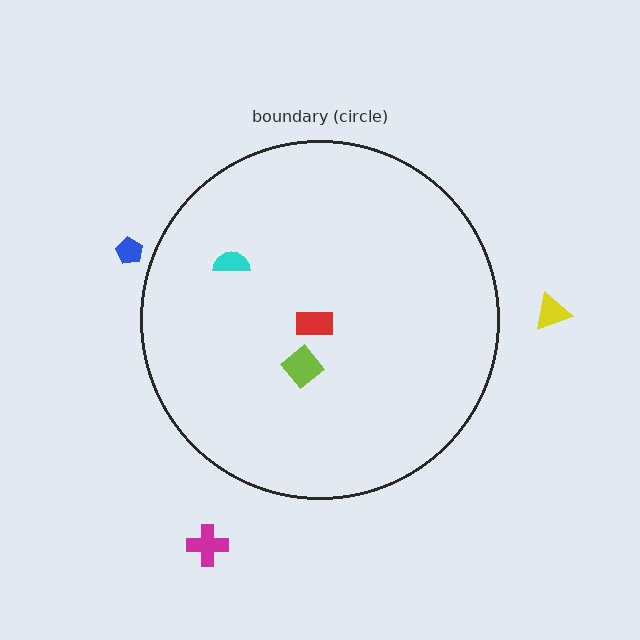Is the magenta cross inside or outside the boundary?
Outside.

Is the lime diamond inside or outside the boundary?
Inside.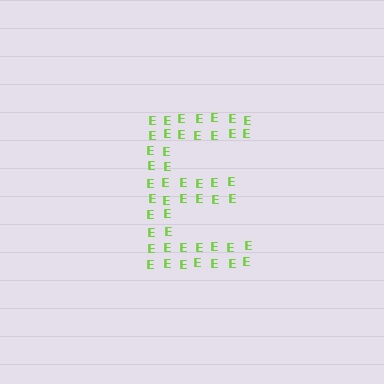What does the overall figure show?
The overall figure shows the letter E.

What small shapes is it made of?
It is made of small letter E's.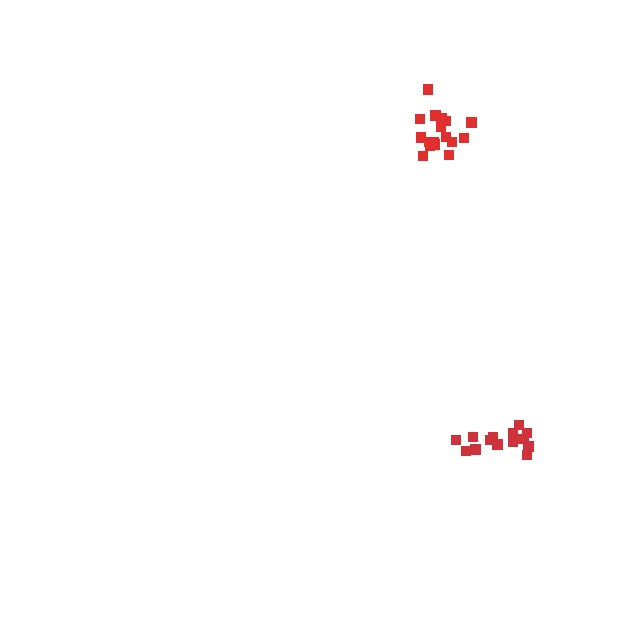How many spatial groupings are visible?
There are 2 spatial groupings.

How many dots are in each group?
Group 1: 14 dots, Group 2: 17 dots (31 total).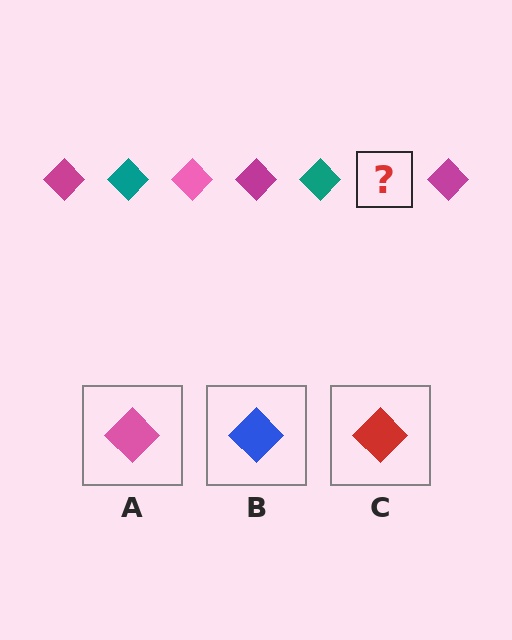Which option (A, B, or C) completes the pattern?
A.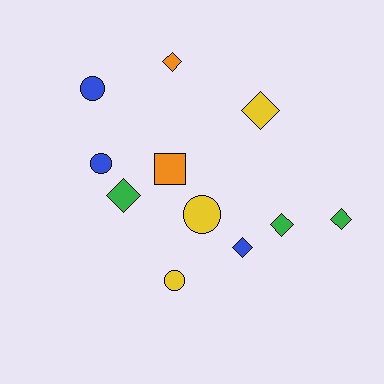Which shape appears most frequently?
Diamond, with 6 objects.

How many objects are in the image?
There are 11 objects.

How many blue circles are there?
There are 2 blue circles.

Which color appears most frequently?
Green, with 3 objects.